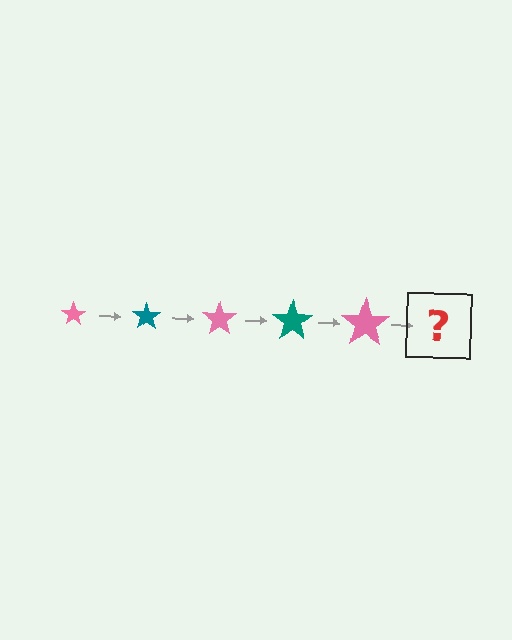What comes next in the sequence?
The next element should be a teal star, larger than the previous one.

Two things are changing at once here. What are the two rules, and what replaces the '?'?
The two rules are that the star grows larger each step and the color cycles through pink and teal. The '?' should be a teal star, larger than the previous one.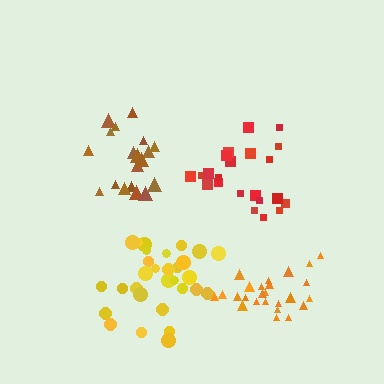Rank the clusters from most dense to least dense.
orange, yellow, brown, red.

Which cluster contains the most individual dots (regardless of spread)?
Yellow (30).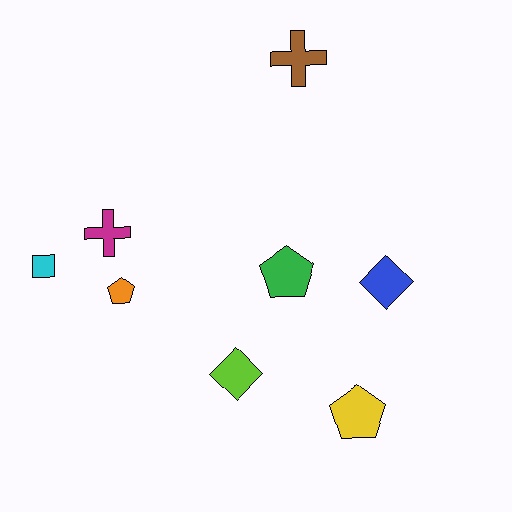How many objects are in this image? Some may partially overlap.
There are 8 objects.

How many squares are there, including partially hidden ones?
There is 1 square.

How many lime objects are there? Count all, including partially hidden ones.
There is 1 lime object.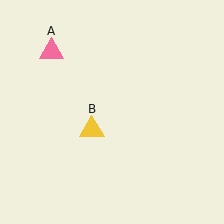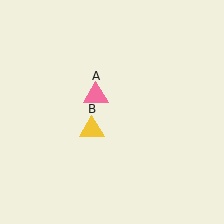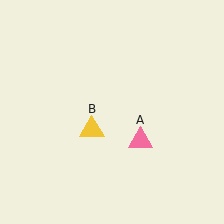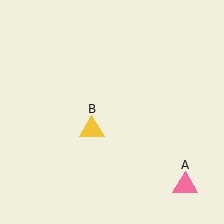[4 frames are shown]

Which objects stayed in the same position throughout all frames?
Yellow triangle (object B) remained stationary.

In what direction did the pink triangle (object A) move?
The pink triangle (object A) moved down and to the right.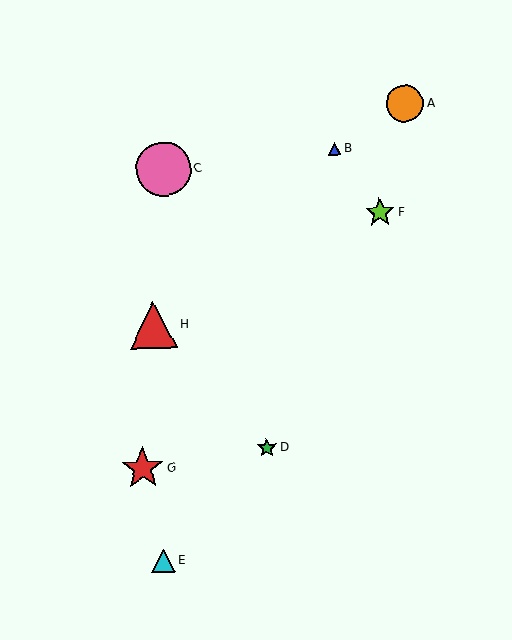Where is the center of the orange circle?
The center of the orange circle is at (405, 103).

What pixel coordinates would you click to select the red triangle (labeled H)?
Click at (153, 325) to select the red triangle H.